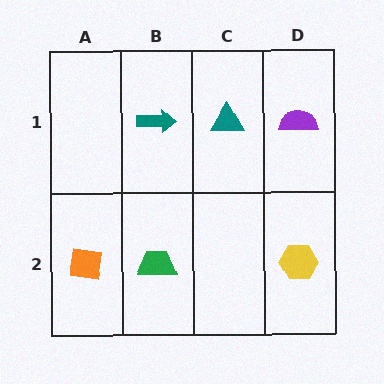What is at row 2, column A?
An orange square.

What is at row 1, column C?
A teal triangle.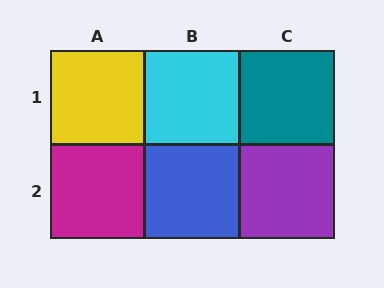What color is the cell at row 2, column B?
Blue.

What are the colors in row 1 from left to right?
Yellow, cyan, teal.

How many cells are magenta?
1 cell is magenta.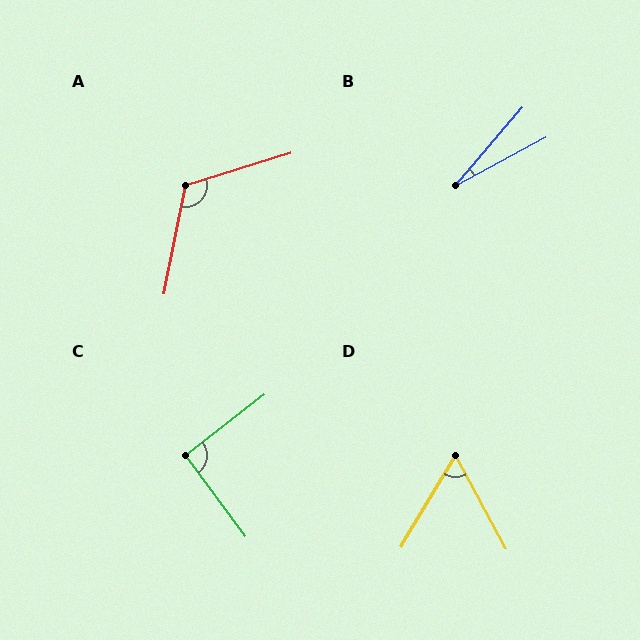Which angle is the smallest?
B, at approximately 21 degrees.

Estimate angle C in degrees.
Approximately 91 degrees.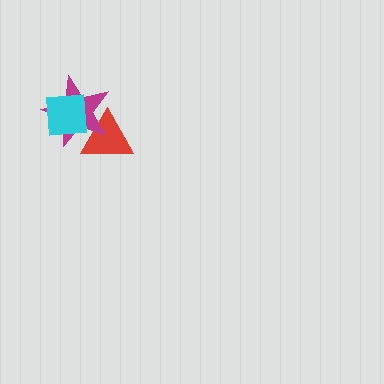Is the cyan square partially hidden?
No, no other shape covers it.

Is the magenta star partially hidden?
Yes, it is partially covered by another shape.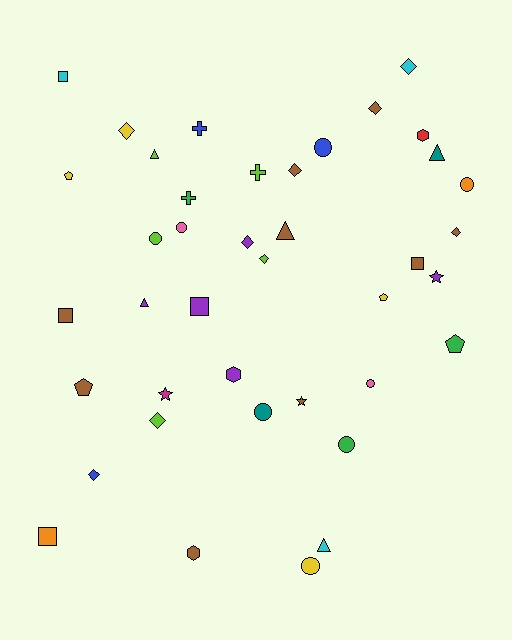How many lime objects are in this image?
There are 5 lime objects.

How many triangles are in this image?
There are 5 triangles.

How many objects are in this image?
There are 40 objects.